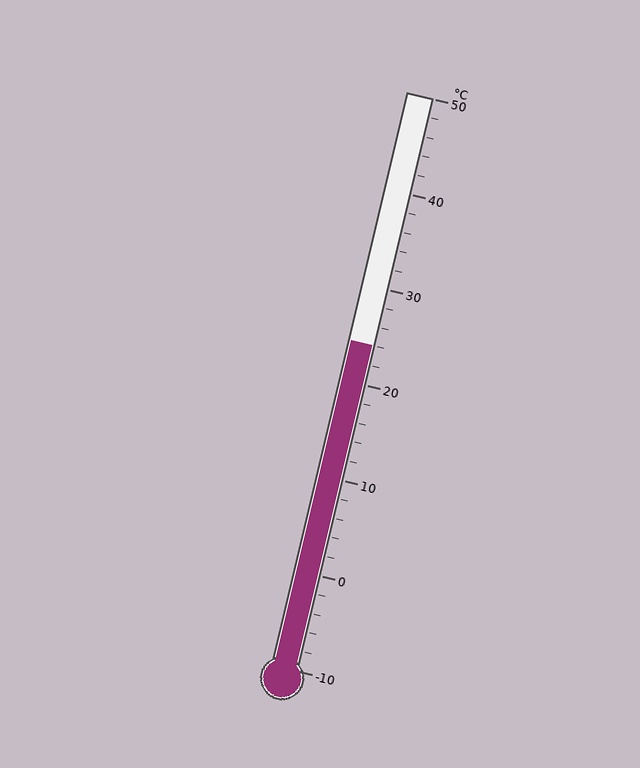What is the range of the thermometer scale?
The thermometer scale ranges from -10°C to 50°C.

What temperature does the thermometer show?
The thermometer shows approximately 24°C.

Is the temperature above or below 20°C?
The temperature is above 20°C.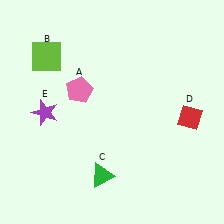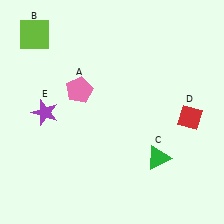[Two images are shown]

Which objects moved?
The objects that moved are: the lime square (B), the green triangle (C).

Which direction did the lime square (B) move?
The lime square (B) moved up.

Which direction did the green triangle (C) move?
The green triangle (C) moved right.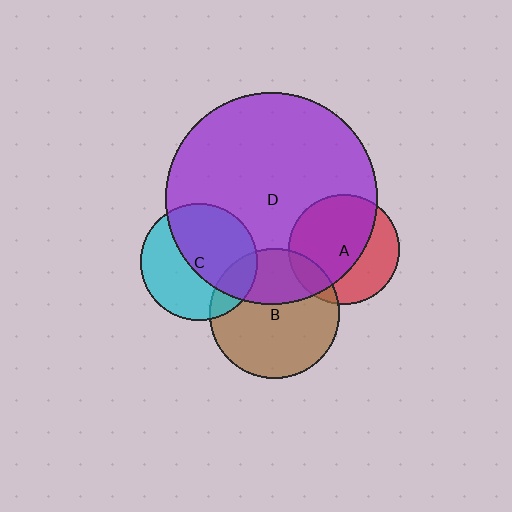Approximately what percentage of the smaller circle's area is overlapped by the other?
Approximately 15%.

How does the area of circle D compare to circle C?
Approximately 3.3 times.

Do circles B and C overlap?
Yes.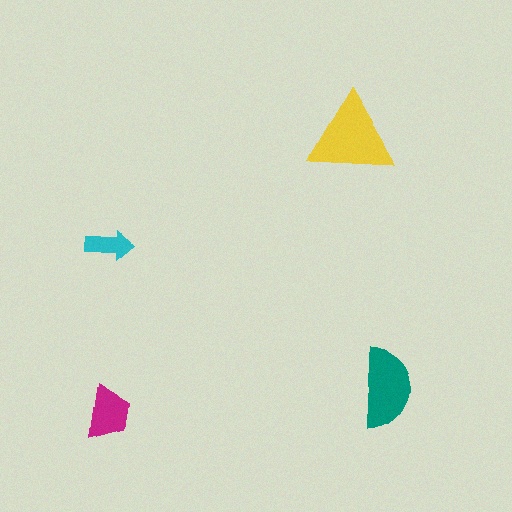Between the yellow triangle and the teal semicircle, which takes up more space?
The yellow triangle.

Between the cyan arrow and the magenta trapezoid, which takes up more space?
The magenta trapezoid.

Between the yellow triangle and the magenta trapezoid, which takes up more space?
The yellow triangle.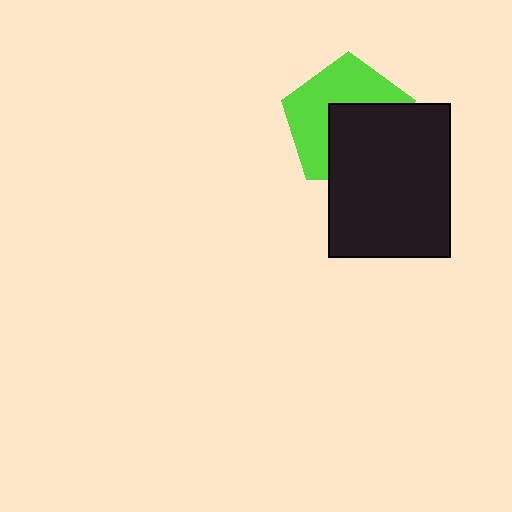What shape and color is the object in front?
The object in front is a black rectangle.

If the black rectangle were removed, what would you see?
You would see the complete lime pentagon.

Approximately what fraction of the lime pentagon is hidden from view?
Roughly 48% of the lime pentagon is hidden behind the black rectangle.